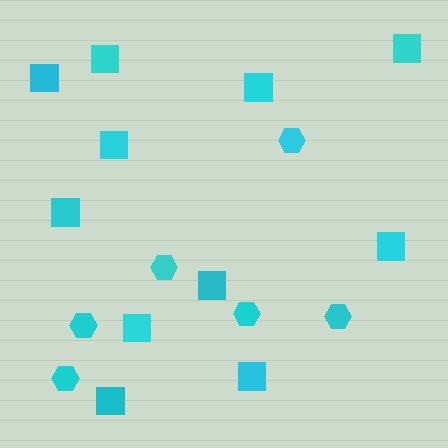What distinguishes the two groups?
There are 2 groups: one group of hexagons (6) and one group of squares (11).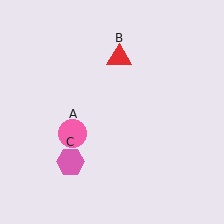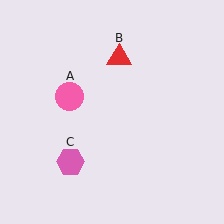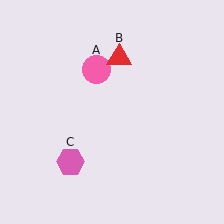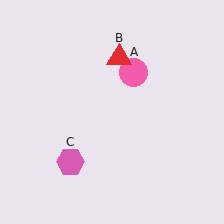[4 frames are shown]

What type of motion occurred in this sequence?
The pink circle (object A) rotated clockwise around the center of the scene.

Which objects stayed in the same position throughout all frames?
Red triangle (object B) and pink hexagon (object C) remained stationary.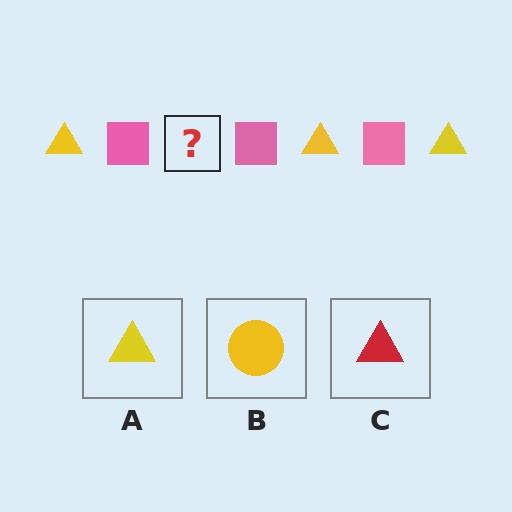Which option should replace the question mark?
Option A.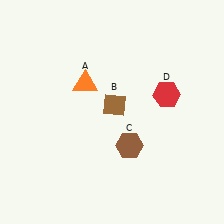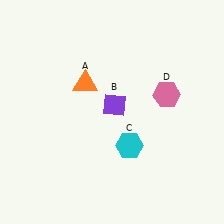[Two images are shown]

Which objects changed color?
B changed from brown to purple. C changed from brown to cyan. D changed from red to pink.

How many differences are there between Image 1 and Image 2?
There are 3 differences between the two images.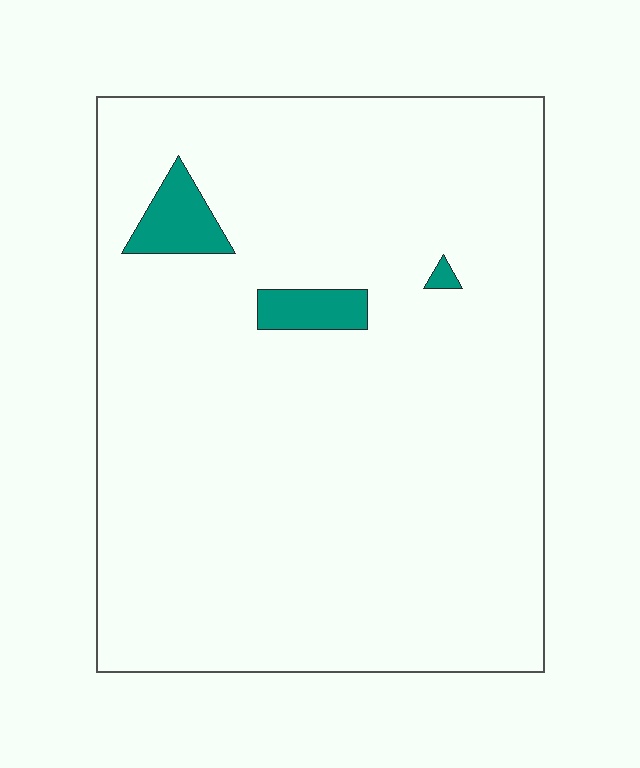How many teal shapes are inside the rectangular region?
3.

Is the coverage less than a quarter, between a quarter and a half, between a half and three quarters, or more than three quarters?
Less than a quarter.